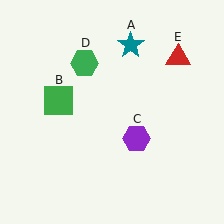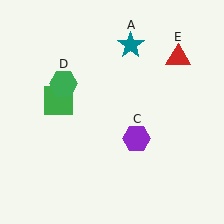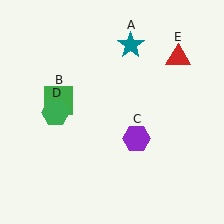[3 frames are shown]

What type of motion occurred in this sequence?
The green hexagon (object D) rotated counterclockwise around the center of the scene.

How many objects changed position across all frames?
1 object changed position: green hexagon (object D).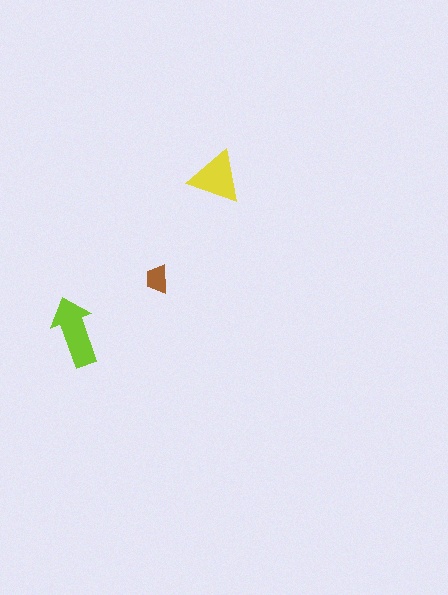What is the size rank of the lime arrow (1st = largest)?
1st.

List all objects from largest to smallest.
The lime arrow, the yellow triangle, the brown trapezoid.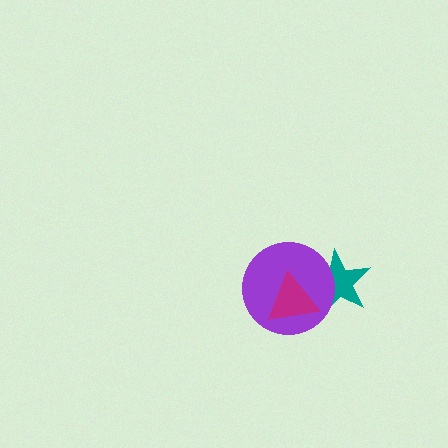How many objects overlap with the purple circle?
2 objects overlap with the purple circle.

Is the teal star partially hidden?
Yes, it is partially covered by another shape.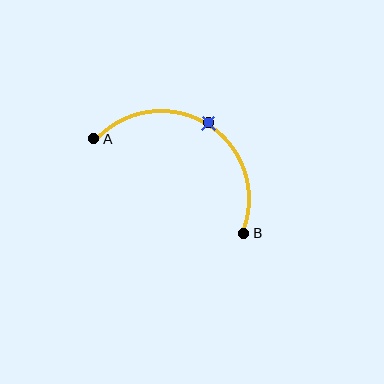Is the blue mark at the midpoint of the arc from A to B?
Yes. The blue mark lies on the arc at equal arc-length from both A and B — it is the arc midpoint.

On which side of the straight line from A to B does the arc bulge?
The arc bulges above the straight line connecting A and B.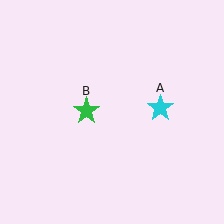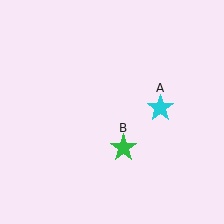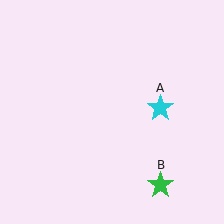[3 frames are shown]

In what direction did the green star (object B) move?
The green star (object B) moved down and to the right.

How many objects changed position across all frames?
1 object changed position: green star (object B).